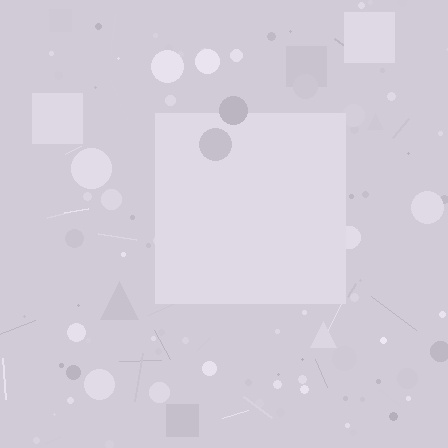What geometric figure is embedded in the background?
A square is embedded in the background.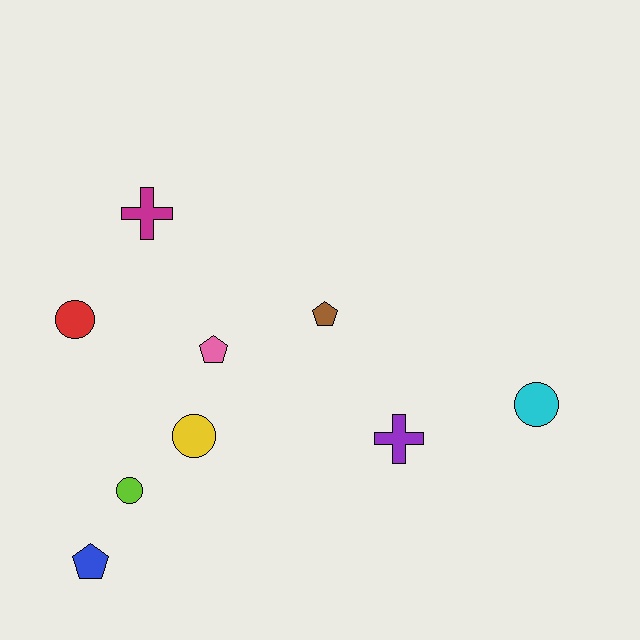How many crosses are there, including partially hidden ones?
There are 2 crosses.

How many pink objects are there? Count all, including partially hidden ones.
There is 1 pink object.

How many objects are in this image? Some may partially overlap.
There are 9 objects.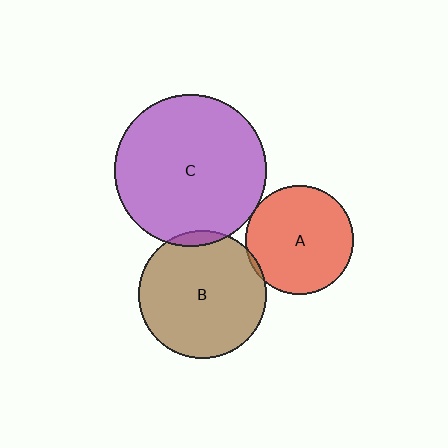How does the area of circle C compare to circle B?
Approximately 1.4 times.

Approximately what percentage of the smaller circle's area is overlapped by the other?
Approximately 5%.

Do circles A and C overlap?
Yes.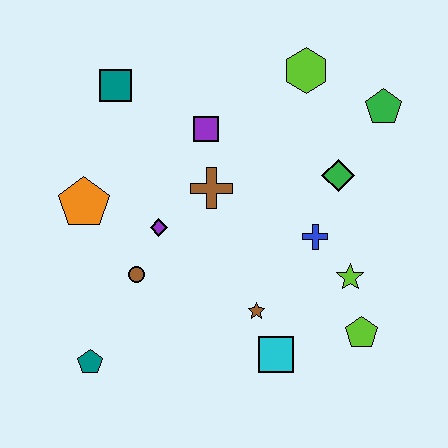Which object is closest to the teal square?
The purple square is closest to the teal square.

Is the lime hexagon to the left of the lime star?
Yes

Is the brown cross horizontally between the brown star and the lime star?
No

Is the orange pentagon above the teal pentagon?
Yes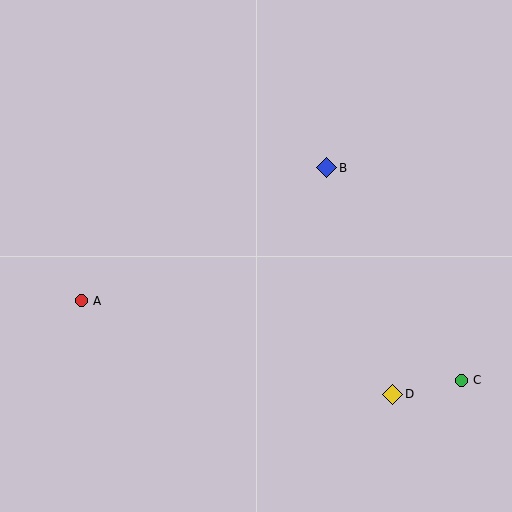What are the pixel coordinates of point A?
Point A is at (81, 301).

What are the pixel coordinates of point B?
Point B is at (326, 168).